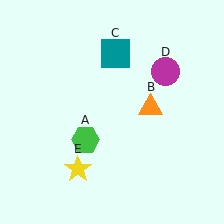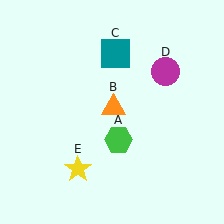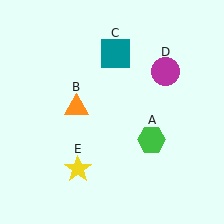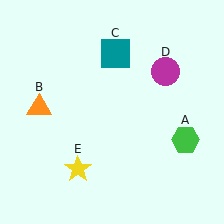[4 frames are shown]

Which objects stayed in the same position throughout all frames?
Teal square (object C) and magenta circle (object D) and yellow star (object E) remained stationary.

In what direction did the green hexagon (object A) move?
The green hexagon (object A) moved right.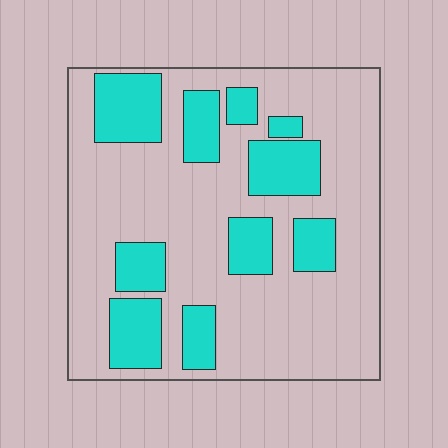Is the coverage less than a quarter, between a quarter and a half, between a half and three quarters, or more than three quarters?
Between a quarter and a half.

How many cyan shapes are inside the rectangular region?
10.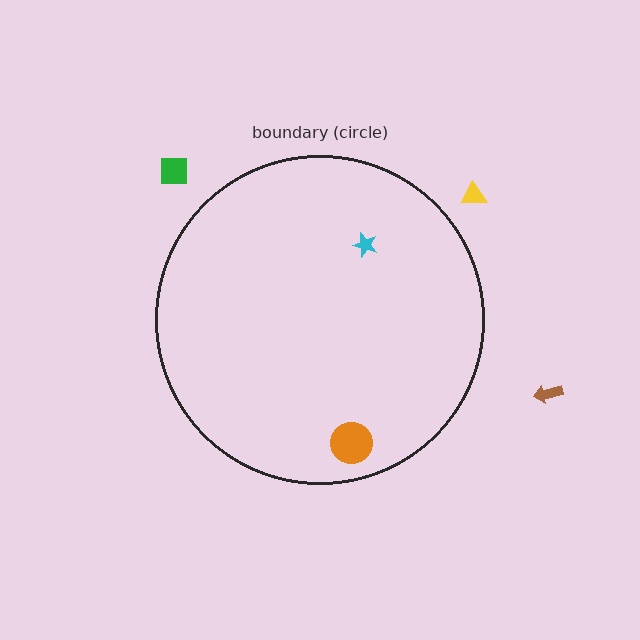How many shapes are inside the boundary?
2 inside, 3 outside.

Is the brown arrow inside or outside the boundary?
Outside.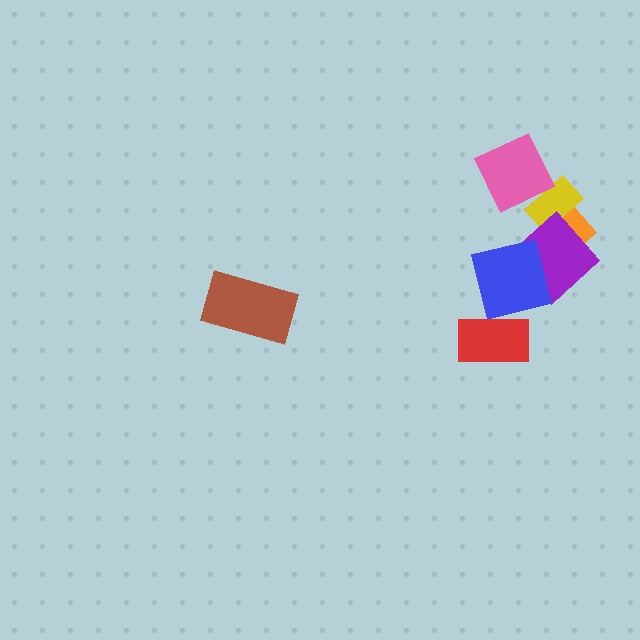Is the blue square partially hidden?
Yes, it is partially covered by another shape.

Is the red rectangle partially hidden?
No, no other shape covers it.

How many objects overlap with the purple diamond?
3 objects overlap with the purple diamond.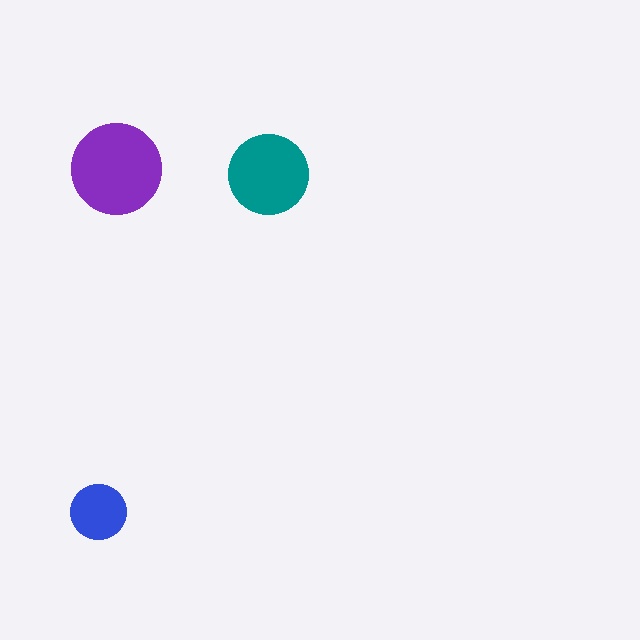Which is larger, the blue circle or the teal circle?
The teal one.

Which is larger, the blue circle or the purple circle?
The purple one.